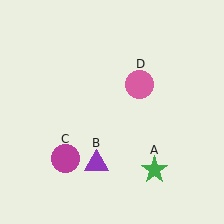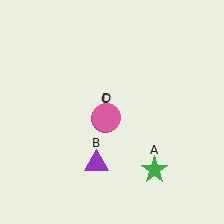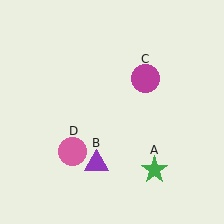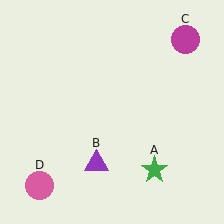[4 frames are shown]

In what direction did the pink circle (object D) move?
The pink circle (object D) moved down and to the left.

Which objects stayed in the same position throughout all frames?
Green star (object A) and purple triangle (object B) remained stationary.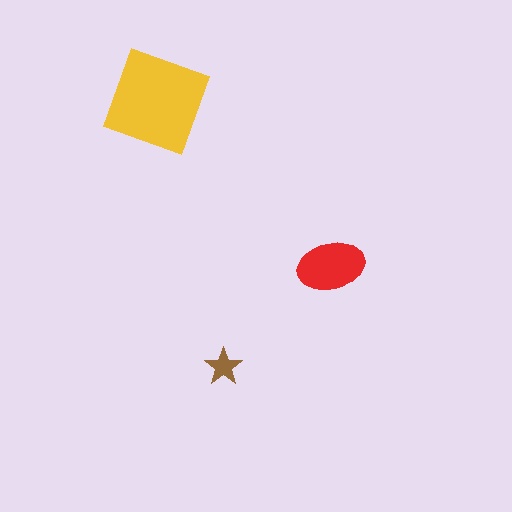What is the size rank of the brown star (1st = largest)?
3rd.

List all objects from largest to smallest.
The yellow diamond, the red ellipse, the brown star.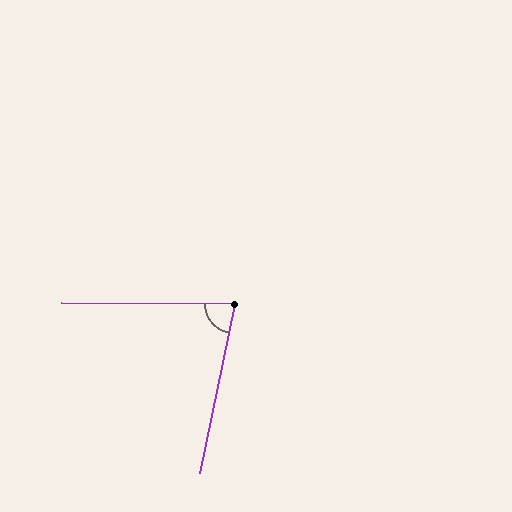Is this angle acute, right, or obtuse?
It is acute.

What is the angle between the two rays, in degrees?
Approximately 79 degrees.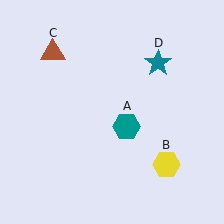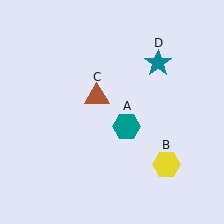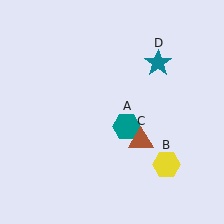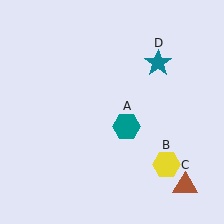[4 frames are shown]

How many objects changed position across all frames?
1 object changed position: brown triangle (object C).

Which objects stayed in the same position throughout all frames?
Teal hexagon (object A) and yellow hexagon (object B) and teal star (object D) remained stationary.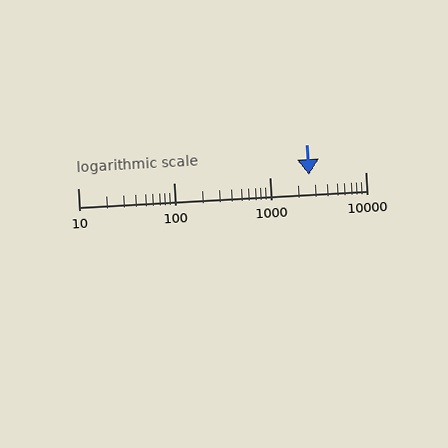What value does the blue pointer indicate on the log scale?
The pointer indicates approximately 2600.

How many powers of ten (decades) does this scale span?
The scale spans 3 decades, from 10 to 10000.